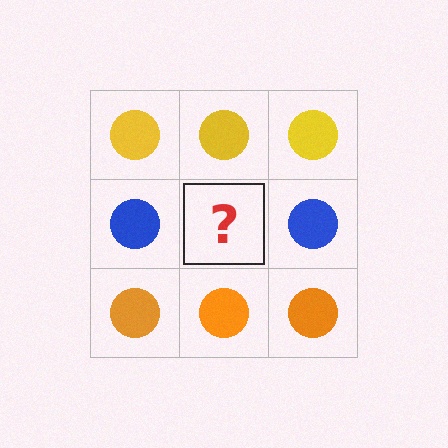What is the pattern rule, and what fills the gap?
The rule is that each row has a consistent color. The gap should be filled with a blue circle.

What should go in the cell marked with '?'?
The missing cell should contain a blue circle.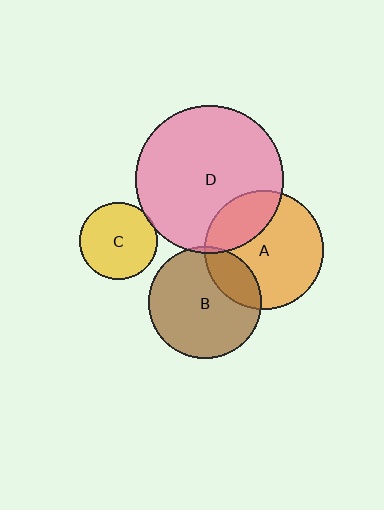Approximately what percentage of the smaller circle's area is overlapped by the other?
Approximately 5%.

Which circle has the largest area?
Circle D (pink).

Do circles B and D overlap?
Yes.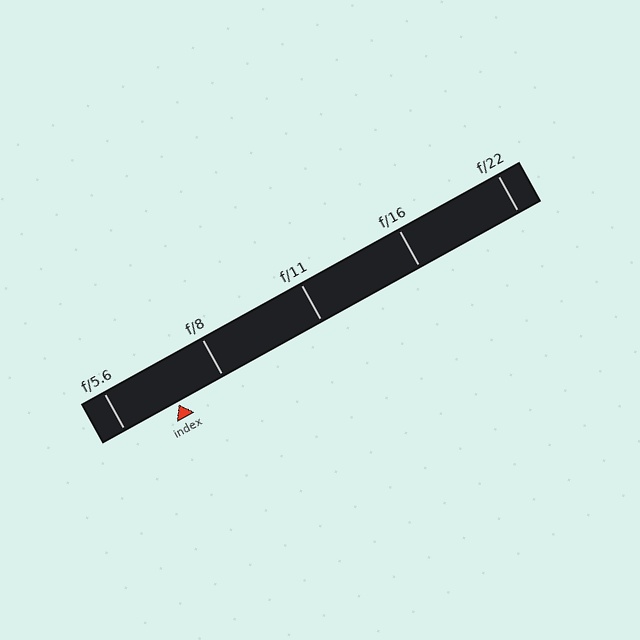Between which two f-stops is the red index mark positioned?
The index mark is between f/5.6 and f/8.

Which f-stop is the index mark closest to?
The index mark is closest to f/8.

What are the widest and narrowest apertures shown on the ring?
The widest aperture shown is f/5.6 and the narrowest is f/22.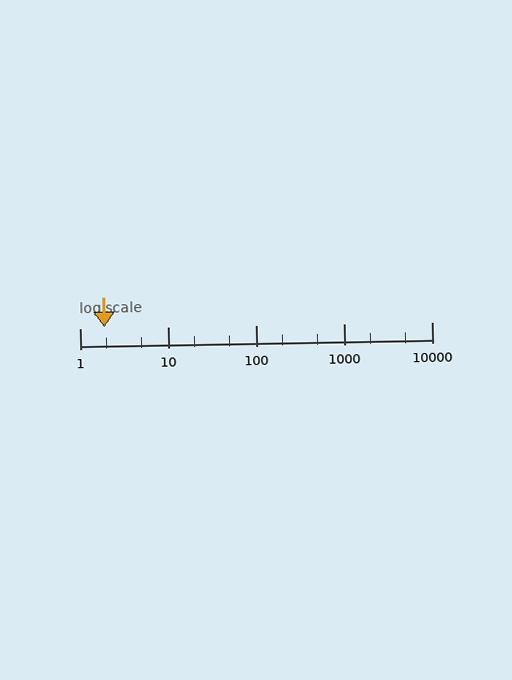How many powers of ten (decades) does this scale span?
The scale spans 4 decades, from 1 to 10000.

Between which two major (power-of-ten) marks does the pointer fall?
The pointer is between 1 and 10.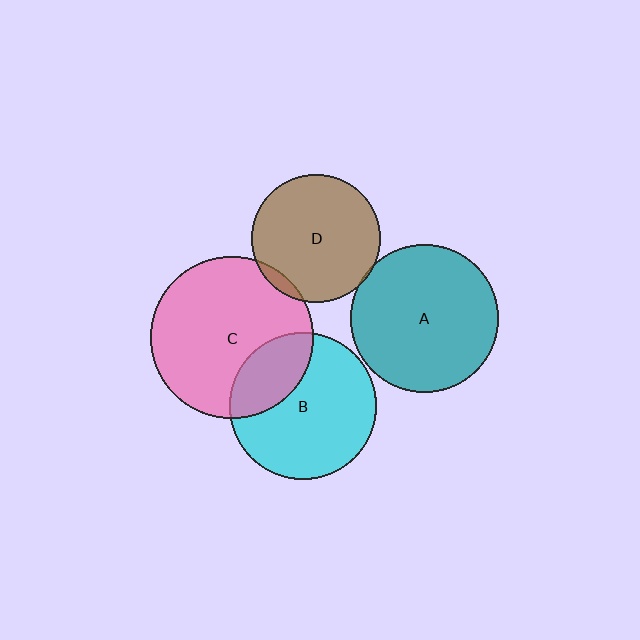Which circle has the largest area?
Circle C (pink).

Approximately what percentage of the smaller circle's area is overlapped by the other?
Approximately 5%.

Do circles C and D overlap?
Yes.